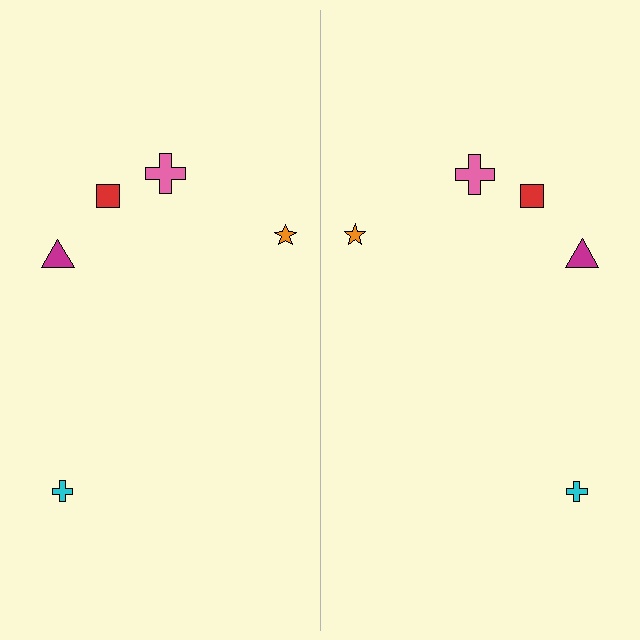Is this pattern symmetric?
Yes, this pattern has bilateral (reflection) symmetry.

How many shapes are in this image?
There are 10 shapes in this image.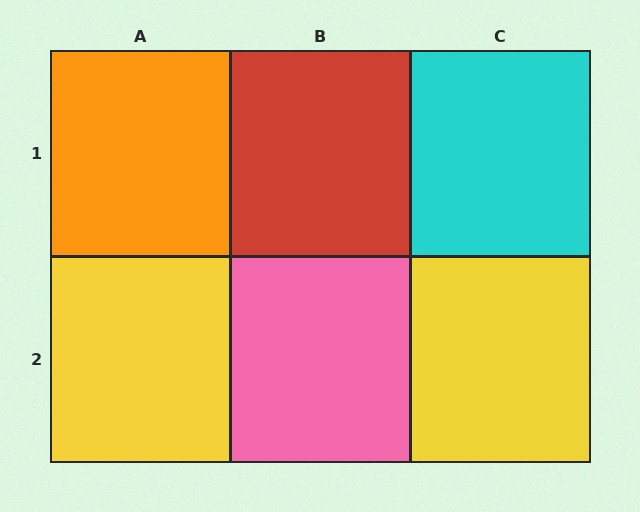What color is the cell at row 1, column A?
Orange.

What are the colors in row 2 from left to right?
Yellow, pink, yellow.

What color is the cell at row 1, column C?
Cyan.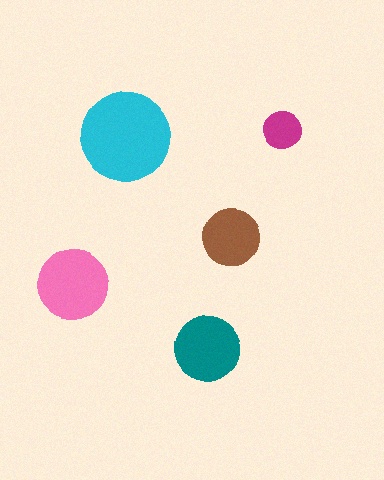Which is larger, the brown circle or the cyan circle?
The cyan one.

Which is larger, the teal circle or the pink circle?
The pink one.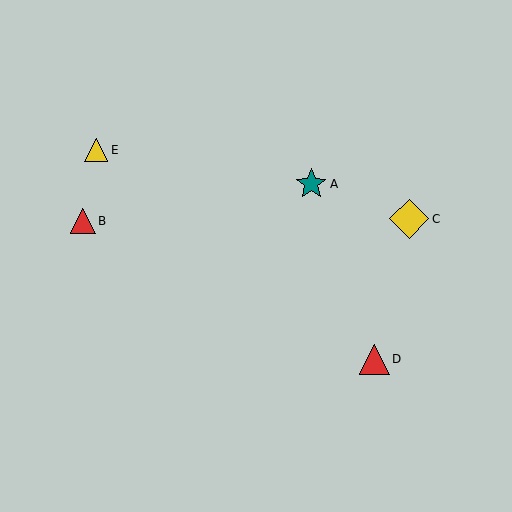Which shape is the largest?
The yellow diamond (labeled C) is the largest.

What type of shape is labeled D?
Shape D is a red triangle.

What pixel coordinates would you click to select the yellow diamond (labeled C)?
Click at (409, 219) to select the yellow diamond C.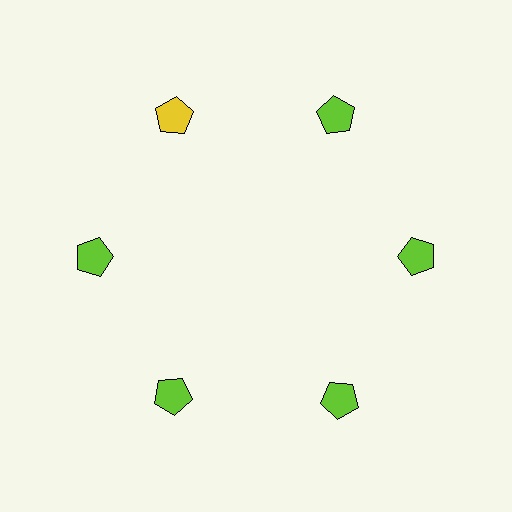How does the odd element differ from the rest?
It has a different color: yellow instead of lime.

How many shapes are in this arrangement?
There are 6 shapes arranged in a ring pattern.